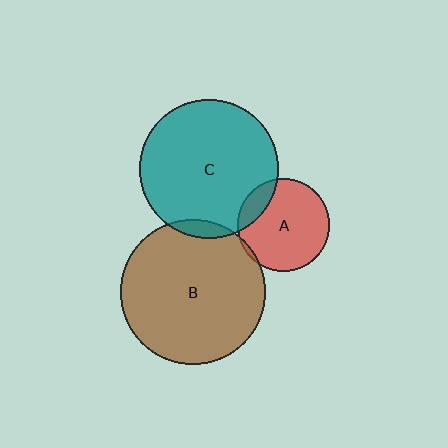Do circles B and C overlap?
Yes.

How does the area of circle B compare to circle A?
Approximately 2.5 times.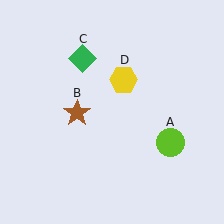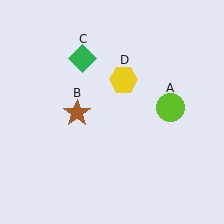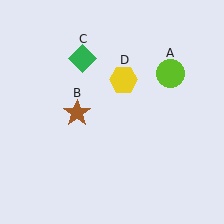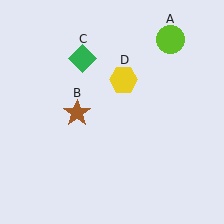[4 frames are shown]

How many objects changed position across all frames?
1 object changed position: lime circle (object A).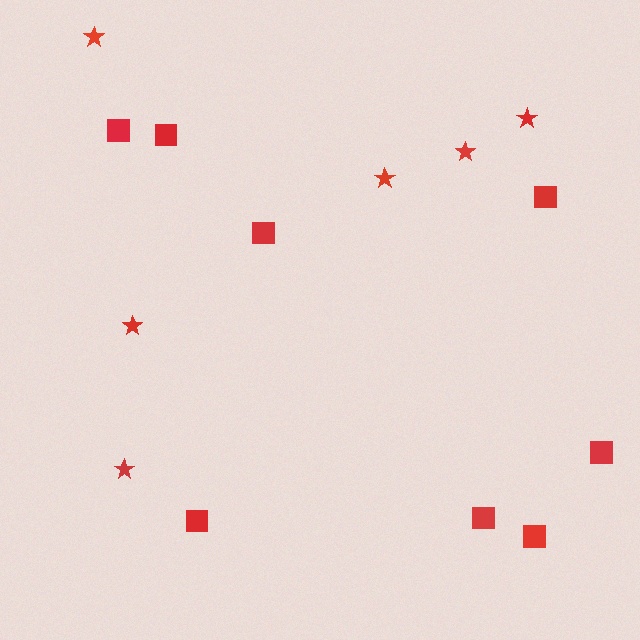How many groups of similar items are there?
There are 2 groups: one group of stars (6) and one group of squares (8).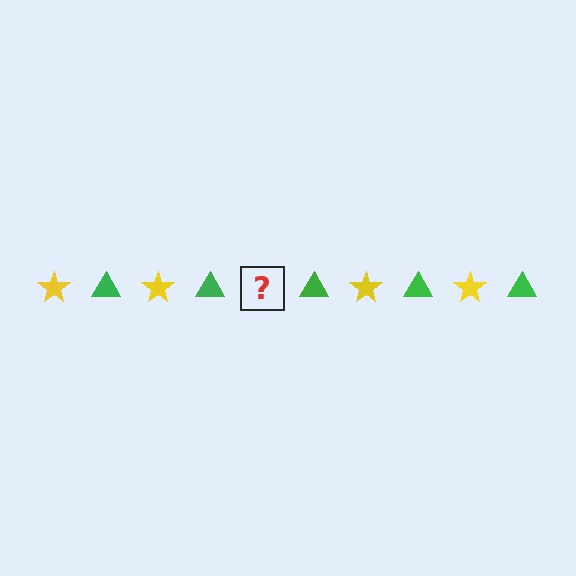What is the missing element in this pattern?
The missing element is a yellow star.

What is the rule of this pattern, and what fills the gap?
The rule is that the pattern alternates between yellow star and green triangle. The gap should be filled with a yellow star.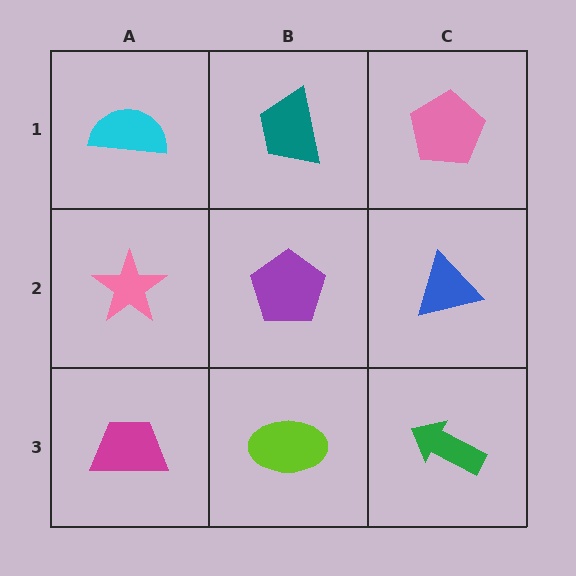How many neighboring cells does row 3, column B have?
3.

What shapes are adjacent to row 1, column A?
A pink star (row 2, column A), a teal trapezoid (row 1, column B).